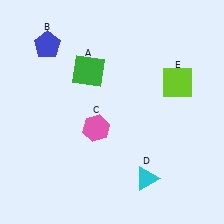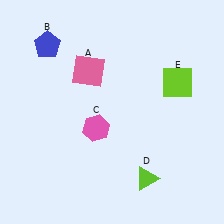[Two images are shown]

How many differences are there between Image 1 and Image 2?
There are 2 differences between the two images.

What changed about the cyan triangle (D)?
In Image 1, D is cyan. In Image 2, it changed to lime.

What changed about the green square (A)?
In Image 1, A is green. In Image 2, it changed to pink.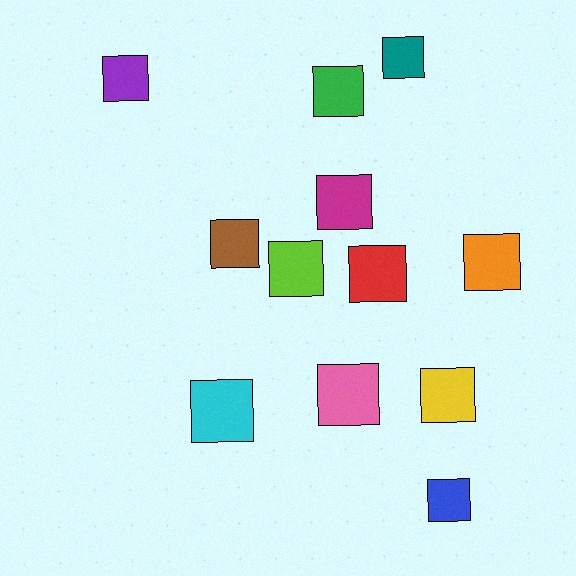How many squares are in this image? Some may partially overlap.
There are 12 squares.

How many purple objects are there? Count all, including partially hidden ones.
There is 1 purple object.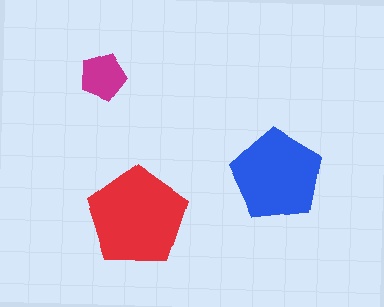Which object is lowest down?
The red pentagon is bottommost.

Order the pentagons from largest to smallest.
the red one, the blue one, the magenta one.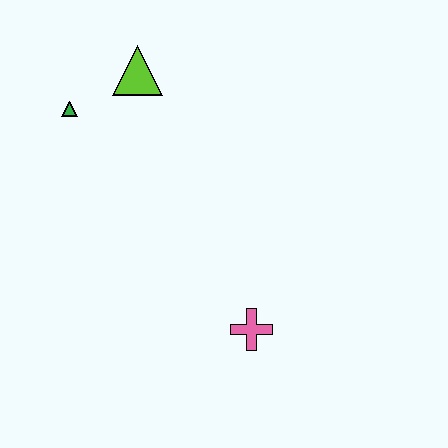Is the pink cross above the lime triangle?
No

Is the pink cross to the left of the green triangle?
No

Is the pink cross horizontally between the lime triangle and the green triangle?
No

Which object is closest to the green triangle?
The lime triangle is closest to the green triangle.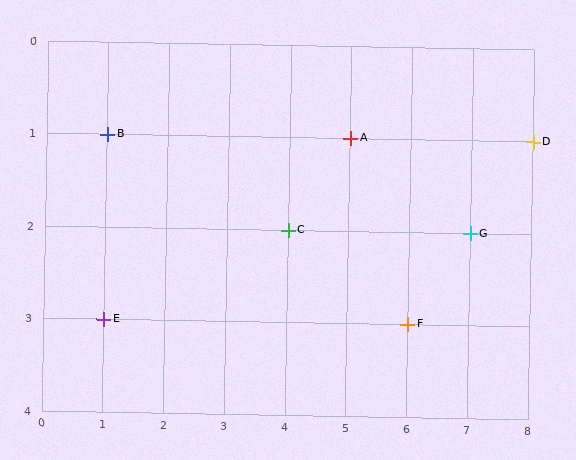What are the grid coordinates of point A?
Point A is at grid coordinates (5, 1).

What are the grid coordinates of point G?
Point G is at grid coordinates (7, 2).